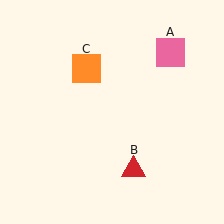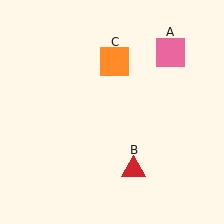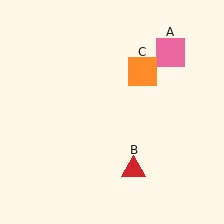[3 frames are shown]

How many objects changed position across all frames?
1 object changed position: orange square (object C).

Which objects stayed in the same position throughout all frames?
Pink square (object A) and red triangle (object B) remained stationary.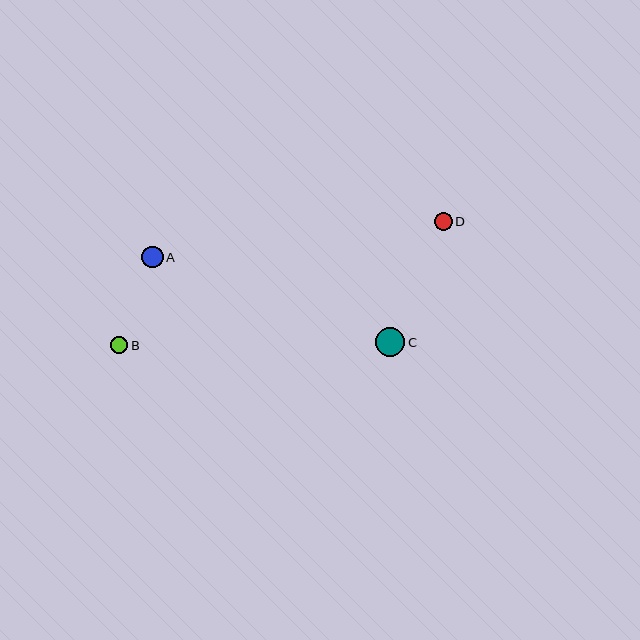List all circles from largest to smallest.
From largest to smallest: C, A, D, B.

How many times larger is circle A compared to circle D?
Circle A is approximately 1.2 times the size of circle D.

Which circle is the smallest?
Circle B is the smallest with a size of approximately 17 pixels.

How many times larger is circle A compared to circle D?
Circle A is approximately 1.2 times the size of circle D.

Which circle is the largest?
Circle C is the largest with a size of approximately 30 pixels.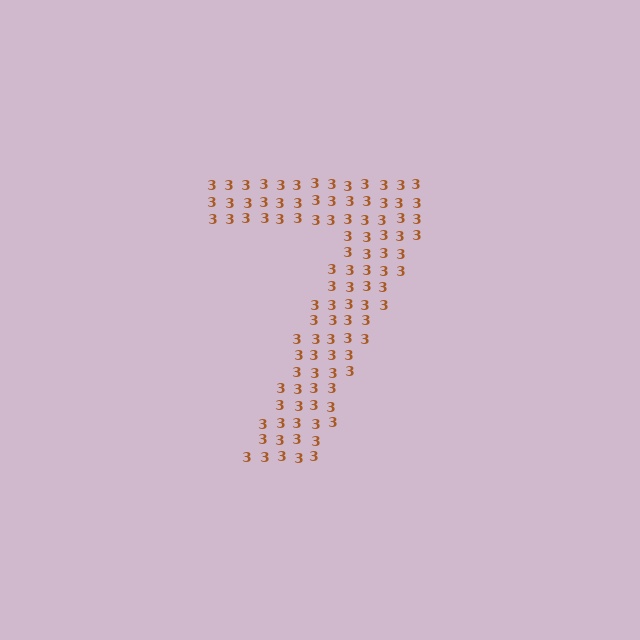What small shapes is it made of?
It is made of small digit 3's.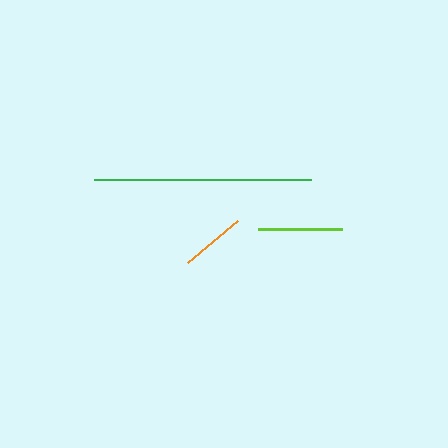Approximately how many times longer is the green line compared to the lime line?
The green line is approximately 2.6 times the length of the lime line.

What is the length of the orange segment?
The orange segment is approximately 65 pixels long.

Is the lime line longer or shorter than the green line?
The green line is longer than the lime line.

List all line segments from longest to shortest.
From longest to shortest: green, lime, orange.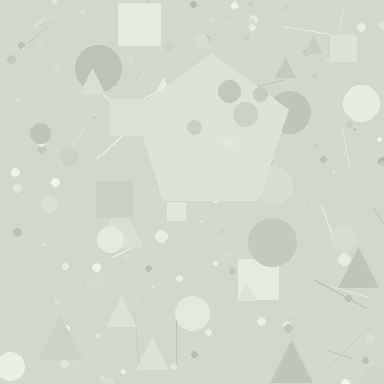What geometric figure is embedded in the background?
A pentagon is embedded in the background.